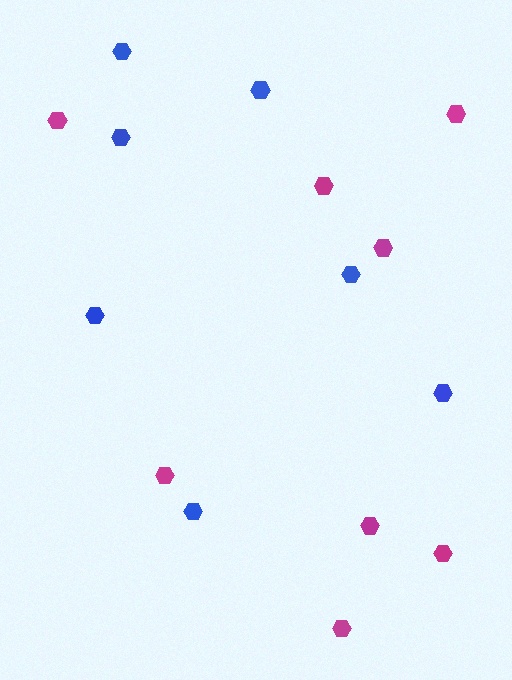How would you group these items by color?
There are 2 groups: one group of magenta hexagons (8) and one group of blue hexagons (7).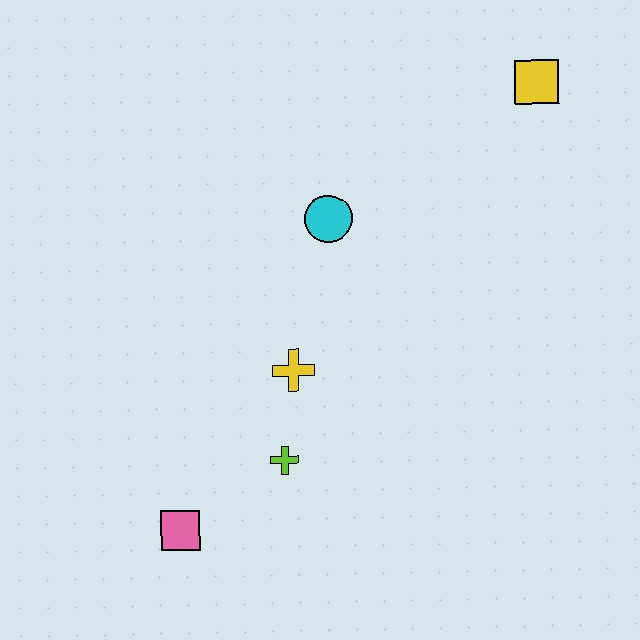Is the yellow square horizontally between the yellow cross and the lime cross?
No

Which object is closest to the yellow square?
The cyan circle is closest to the yellow square.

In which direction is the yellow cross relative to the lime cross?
The yellow cross is above the lime cross.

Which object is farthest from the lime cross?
The yellow square is farthest from the lime cross.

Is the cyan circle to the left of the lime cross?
No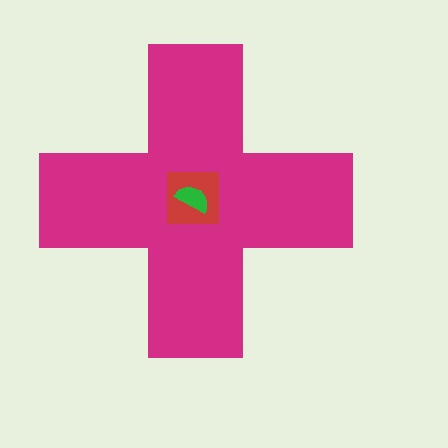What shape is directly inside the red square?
The green semicircle.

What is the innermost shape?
The green semicircle.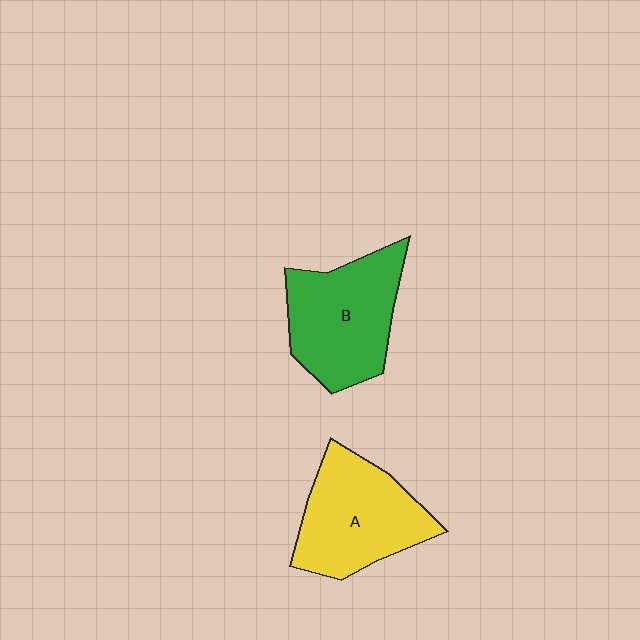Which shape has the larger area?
Shape B (green).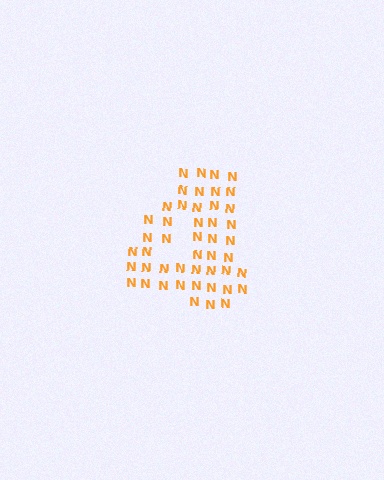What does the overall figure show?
The overall figure shows the digit 4.